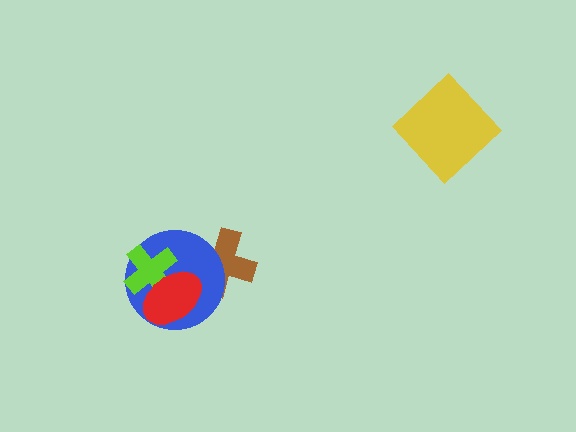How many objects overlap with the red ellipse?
2 objects overlap with the red ellipse.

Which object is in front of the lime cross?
The red ellipse is in front of the lime cross.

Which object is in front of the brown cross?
The blue circle is in front of the brown cross.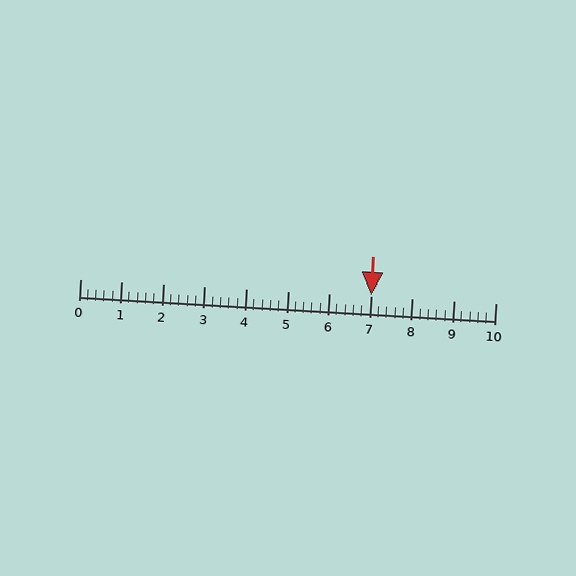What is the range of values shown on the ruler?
The ruler shows values from 0 to 10.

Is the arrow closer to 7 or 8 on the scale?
The arrow is closer to 7.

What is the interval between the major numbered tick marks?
The major tick marks are spaced 1 units apart.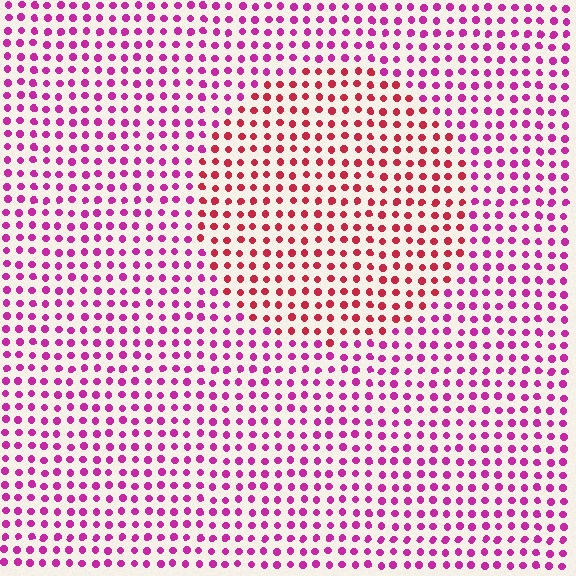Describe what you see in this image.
The image is filled with small magenta elements in a uniform arrangement. A circle-shaped region is visible where the elements are tinted to a slightly different hue, forming a subtle color boundary.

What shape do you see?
I see a circle.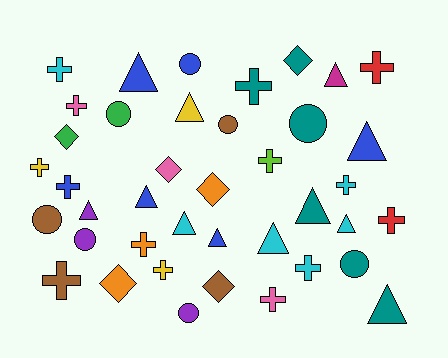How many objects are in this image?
There are 40 objects.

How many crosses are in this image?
There are 14 crosses.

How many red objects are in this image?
There are 2 red objects.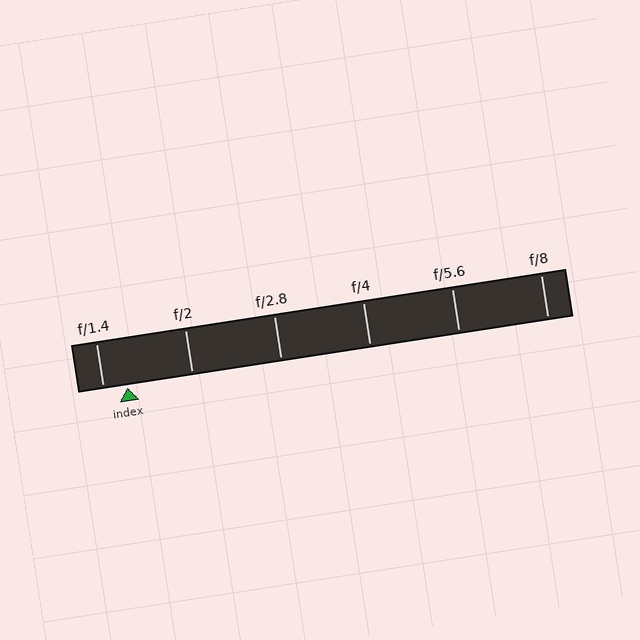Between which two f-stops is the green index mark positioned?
The index mark is between f/1.4 and f/2.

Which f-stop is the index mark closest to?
The index mark is closest to f/1.4.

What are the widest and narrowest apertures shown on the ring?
The widest aperture shown is f/1.4 and the narrowest is f/8.